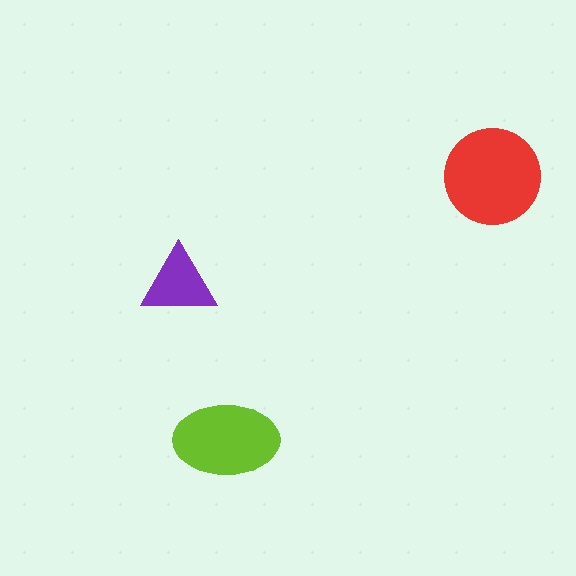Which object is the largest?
The red circle.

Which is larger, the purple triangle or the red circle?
The red circle.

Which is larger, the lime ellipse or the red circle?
The red circle.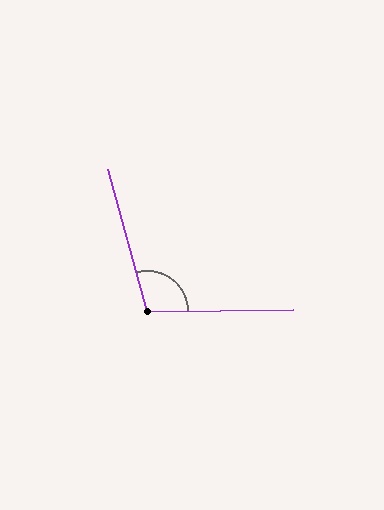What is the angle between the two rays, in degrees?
Approximately 105 degrees.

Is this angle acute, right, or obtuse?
It is obtuse.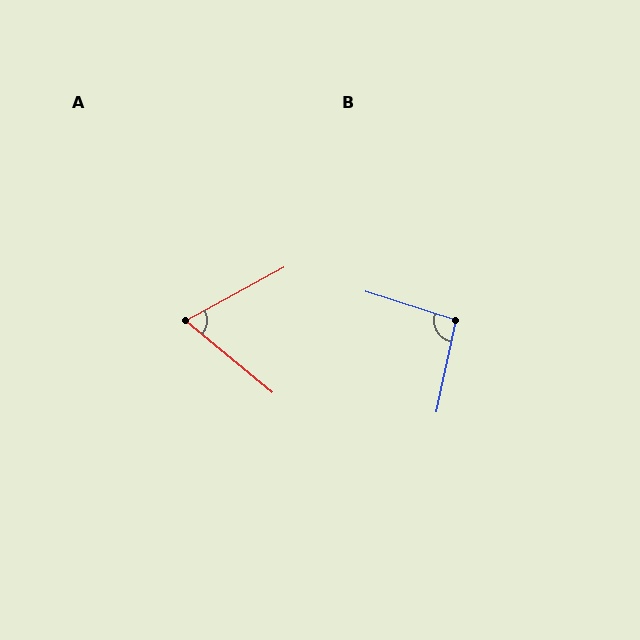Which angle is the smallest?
A, at approximately 68 degrees.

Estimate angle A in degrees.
Approximately 68 degrees.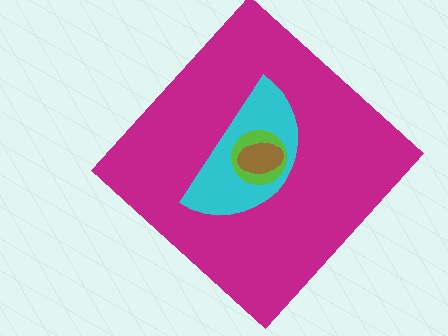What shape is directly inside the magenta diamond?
The cyan semicircle.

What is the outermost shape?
The magenta diamond.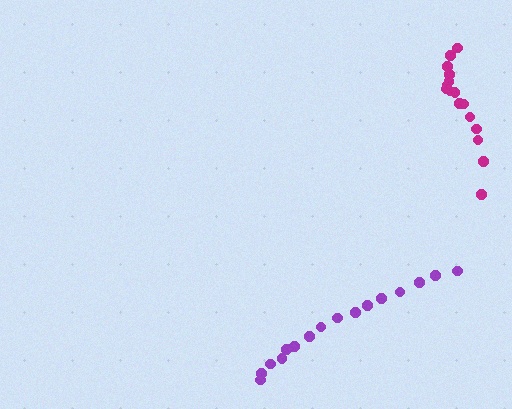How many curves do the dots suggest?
There are 2 distinct paths.